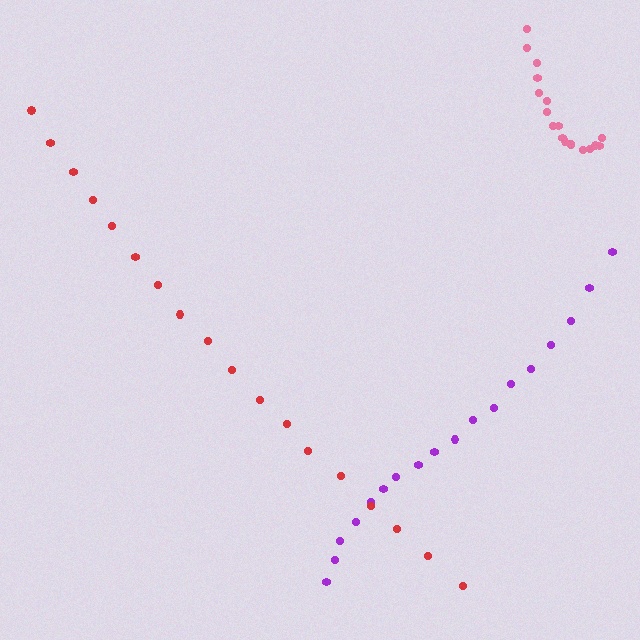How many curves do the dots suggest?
There are 3 distinct paths.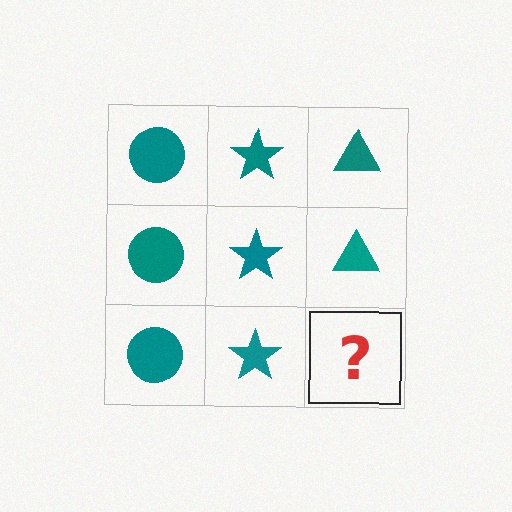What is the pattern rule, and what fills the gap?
The rule is that each column has a consistent shape. The gap should be filled with a teal triangle.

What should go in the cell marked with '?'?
The missing cell should contain a teal triangle.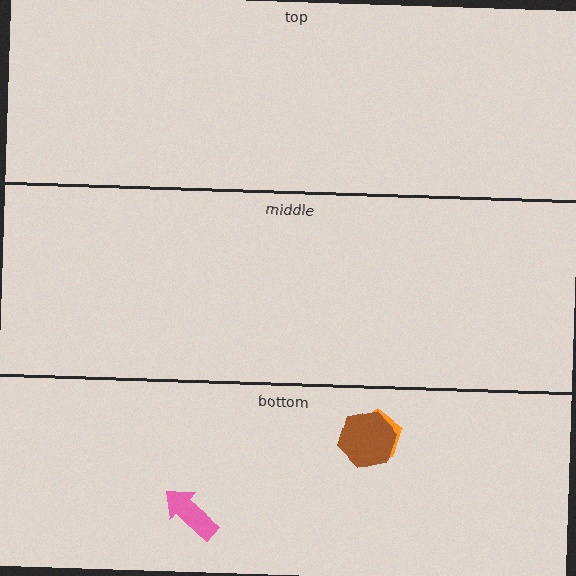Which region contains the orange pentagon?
The bottom region.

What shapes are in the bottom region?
The orange pentagon, the pink arrow, the brown hexagon.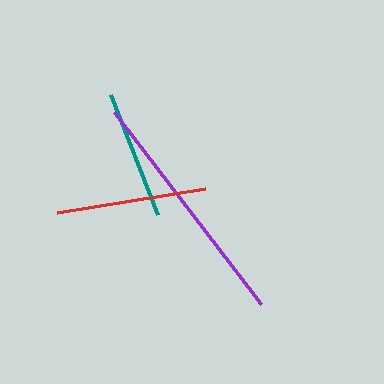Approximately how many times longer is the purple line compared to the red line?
The purple line is approximately 1.6 times the length of the red line.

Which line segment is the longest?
The purple line is the longest at approximately 242 pixels.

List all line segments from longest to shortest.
From longest to shortest: purple, red, teal.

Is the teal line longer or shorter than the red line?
The red line is longer than the teal line.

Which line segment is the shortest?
The teal line is the shortest at approximately 129 pixels.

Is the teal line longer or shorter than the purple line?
The purple line is longer than the teal line.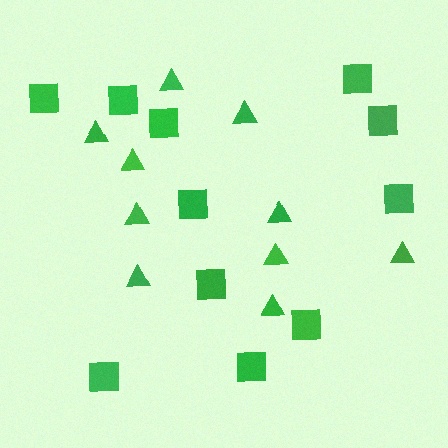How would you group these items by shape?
There are 2 groups: one group of squares (11) and one group of triangles (10).